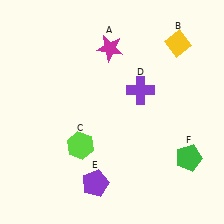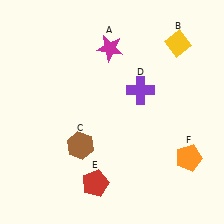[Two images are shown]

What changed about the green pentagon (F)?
In Image 1, F is green. In Image 2, it changed to orange.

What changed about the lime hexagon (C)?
In Image 1, C is lime. In Image 2, it changed to brown.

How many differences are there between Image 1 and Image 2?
There are 3 differences between the two images.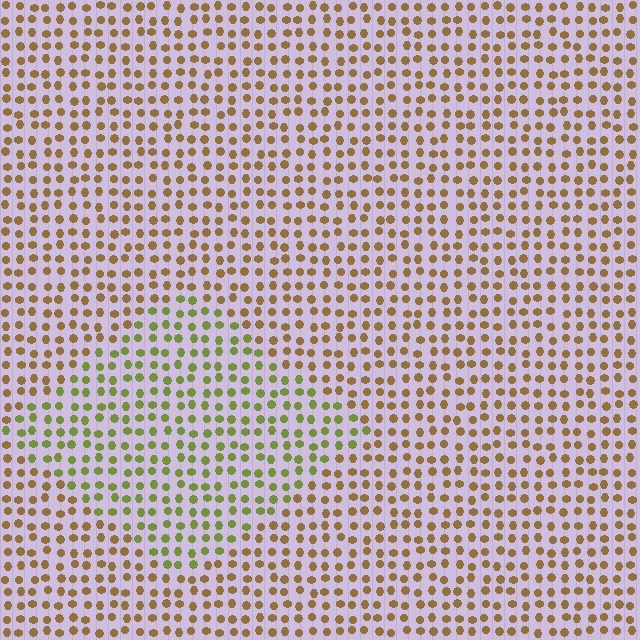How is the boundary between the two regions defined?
The boundary is defined purely by a slight shift in hue (about 46 degrees). Spacing, size, and orientation are identical on both sides.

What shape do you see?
I see a diamond.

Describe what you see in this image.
The image is filled with small brown elements in a uniform arrangement. A diamond-shaped region is visible where the elements are tinted to a slightly different hue, forming a subtle color boundary.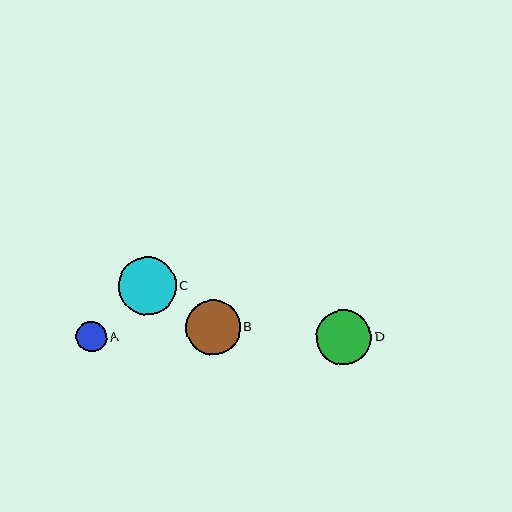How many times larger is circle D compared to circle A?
Circle D is approximately 1.8 times the size of circle A.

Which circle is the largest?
Circle C is the largest with a size of approximately 58 pixels.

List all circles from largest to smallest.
From largest to smallest: C, D, B, A.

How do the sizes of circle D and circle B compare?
Circle D and circle B are approximately the same size.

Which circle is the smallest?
Circle A is the smallest with a size of approximately 30 pixels.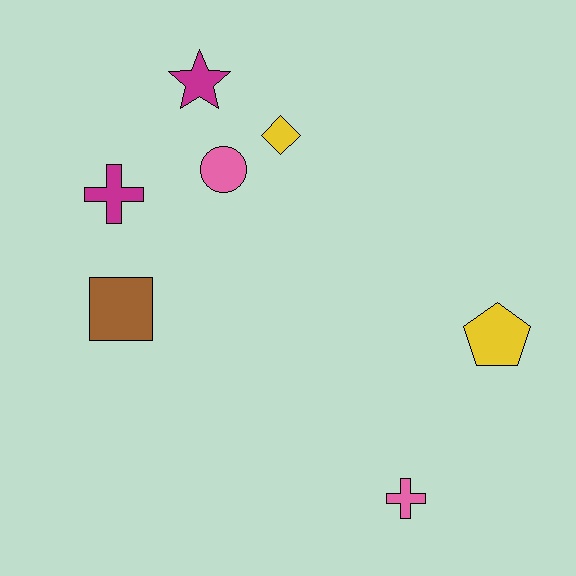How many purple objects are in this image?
There are no purple objects.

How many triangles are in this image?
There are no triangles.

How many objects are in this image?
There are 7 objects.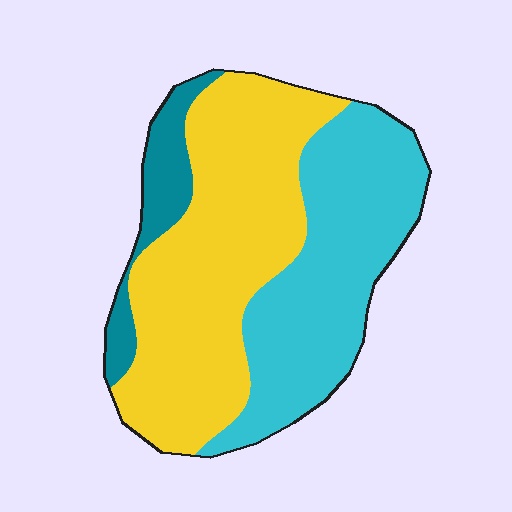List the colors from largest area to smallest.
From largest to smallest: yellow, cyan, teal.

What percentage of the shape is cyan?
Cyan covers 39% of the shape.